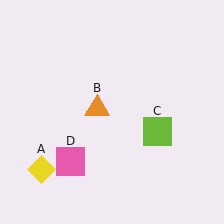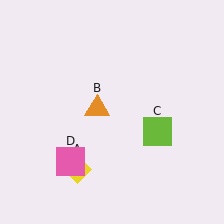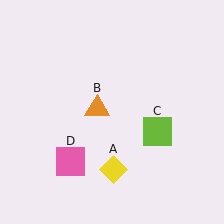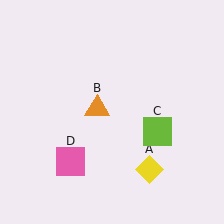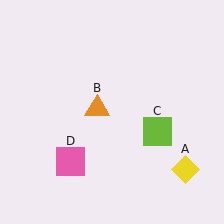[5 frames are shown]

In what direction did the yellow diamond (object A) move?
The yellow diamond (object A) moved right.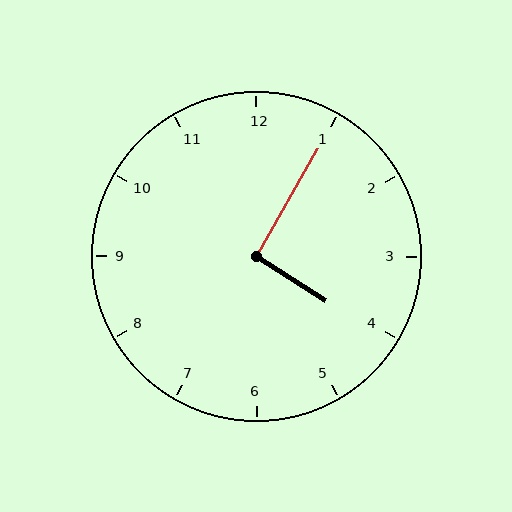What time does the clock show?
4:05.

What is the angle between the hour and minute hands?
Approximately 92 degrees.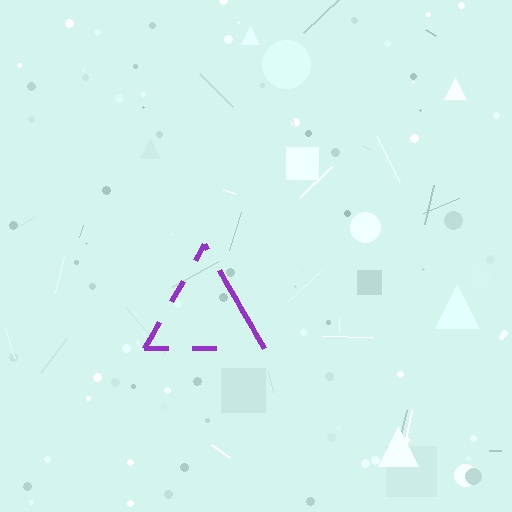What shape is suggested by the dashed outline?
The dashed outline suggests a triangle.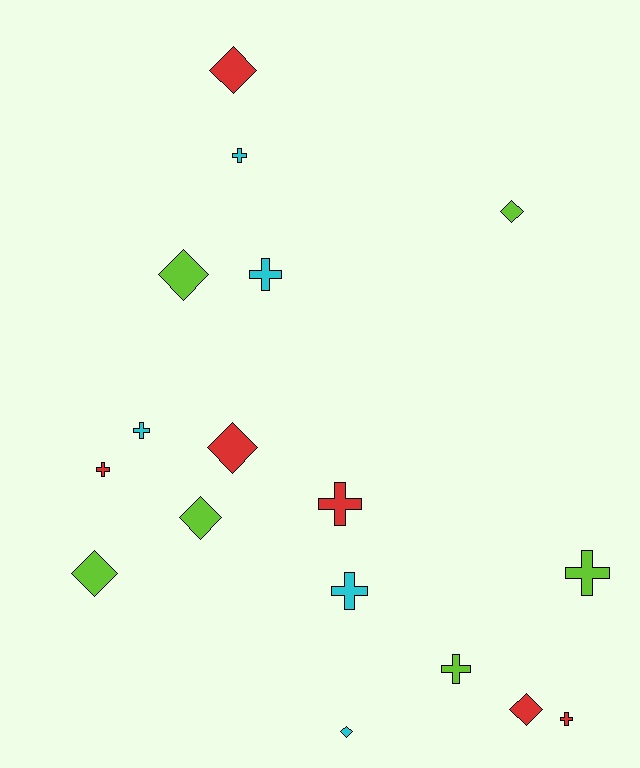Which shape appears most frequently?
Cross, with 9 objects.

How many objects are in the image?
There are 17 objects.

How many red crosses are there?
There are 3 red crosses.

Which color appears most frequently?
Lime, with 6 objects.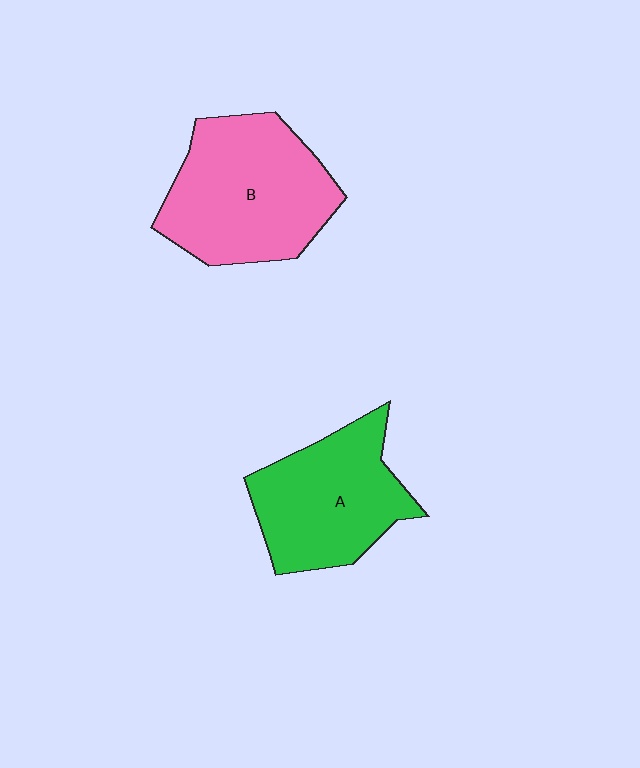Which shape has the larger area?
Shape B (pink).